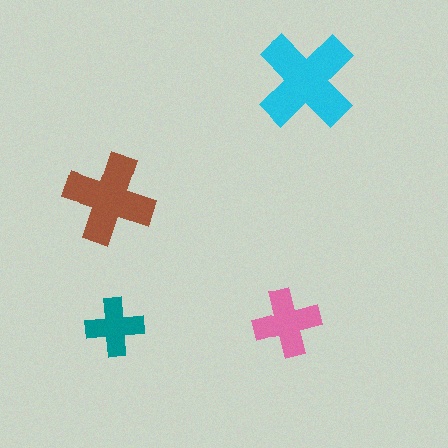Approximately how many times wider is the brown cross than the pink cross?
About 1.5 times wider.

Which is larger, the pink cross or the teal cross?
The pink one.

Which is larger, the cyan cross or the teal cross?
The cyan one.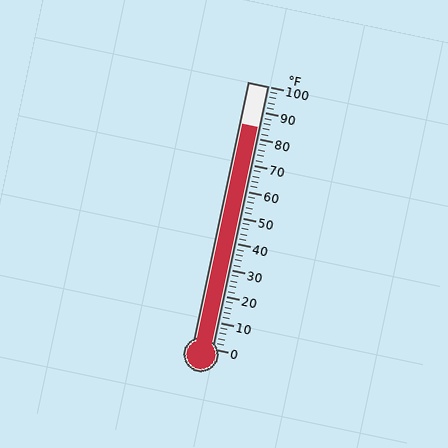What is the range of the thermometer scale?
The thermometer scale ranges from 0°F to 100°F.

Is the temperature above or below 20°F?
The temperature is above 20°F.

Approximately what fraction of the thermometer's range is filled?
The thermometer is filled to approximately 85% of its range.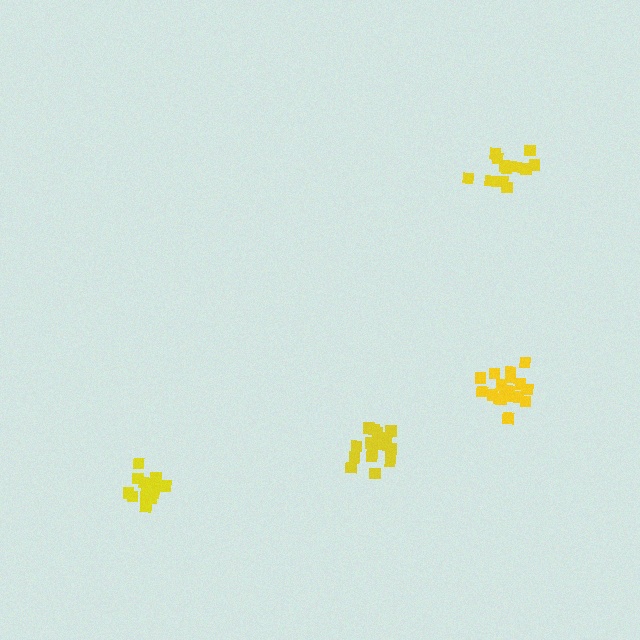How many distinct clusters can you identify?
There are 4 distinct clusters.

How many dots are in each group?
Group 1: 17 dots, Group 2: 19 dots, Group 3: 15 dots, Group 4: 13 dots (64 total).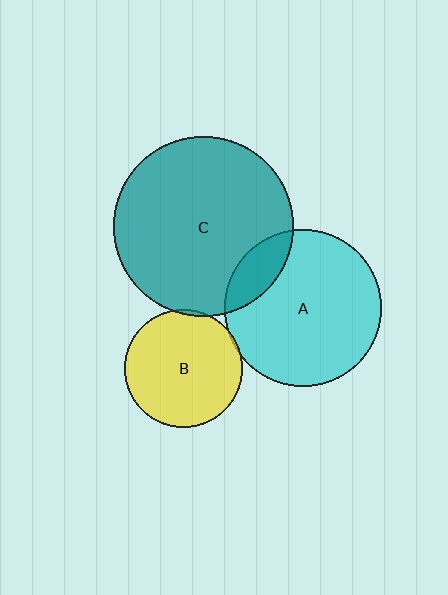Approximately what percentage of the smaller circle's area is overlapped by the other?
Approximately 5%.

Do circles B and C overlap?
Yes.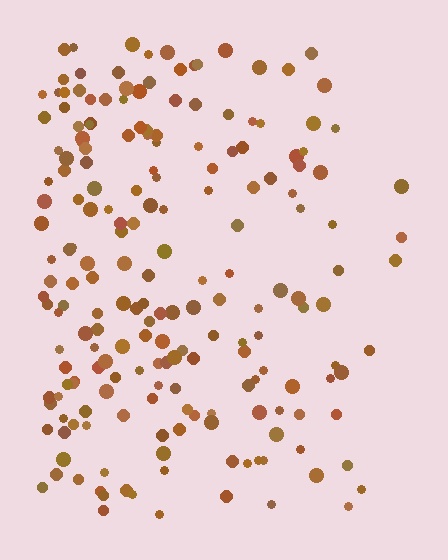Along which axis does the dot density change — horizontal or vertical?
Horizontal.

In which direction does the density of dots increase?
From right to left, with the left side densest.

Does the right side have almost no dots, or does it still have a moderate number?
Still a moderate number, just noticeably fewer than the left.